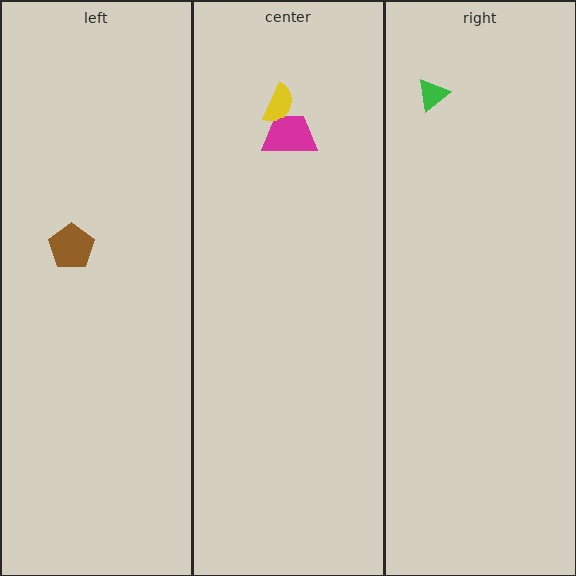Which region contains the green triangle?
The right region.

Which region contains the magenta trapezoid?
The center region.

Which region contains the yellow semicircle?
The center region.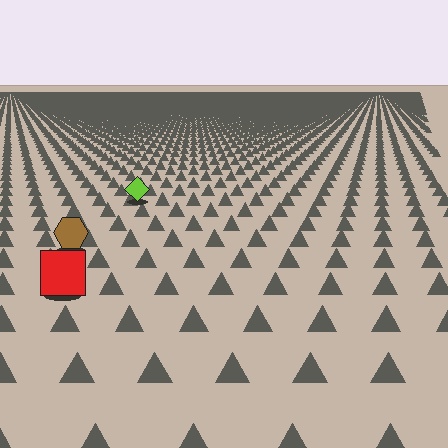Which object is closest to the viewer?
The red square is closest. The texture marks near it are larger and more spread out.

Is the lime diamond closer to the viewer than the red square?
No. The red square is closer — you can tell from the texture gradient: the ground texture is coarser near it.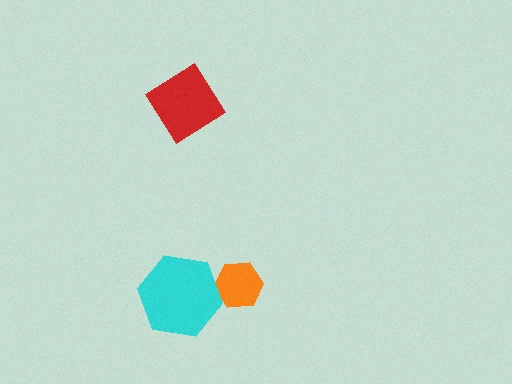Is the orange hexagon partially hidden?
Yes, it is partially covered by another shape.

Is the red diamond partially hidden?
No, no other shape covers it.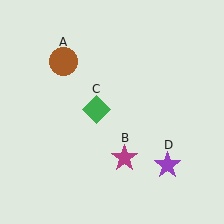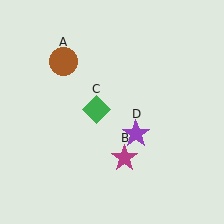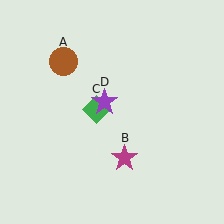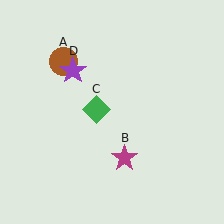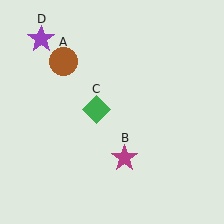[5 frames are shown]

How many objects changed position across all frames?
1 object changed position: purple star (object D).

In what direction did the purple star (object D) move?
The purple star (object D) moved up and to the left.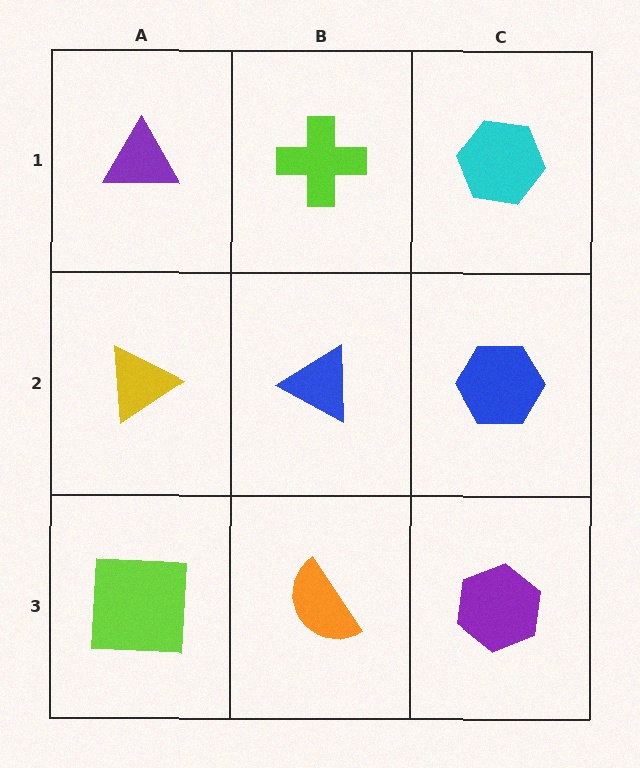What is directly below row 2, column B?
An orange semicircle.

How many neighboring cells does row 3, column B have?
3.